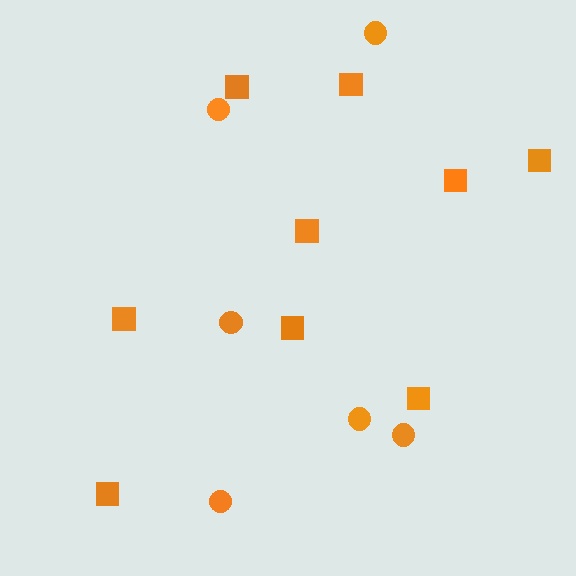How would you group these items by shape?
There are 2 groups: one group of circles (6) and one group of squares (9).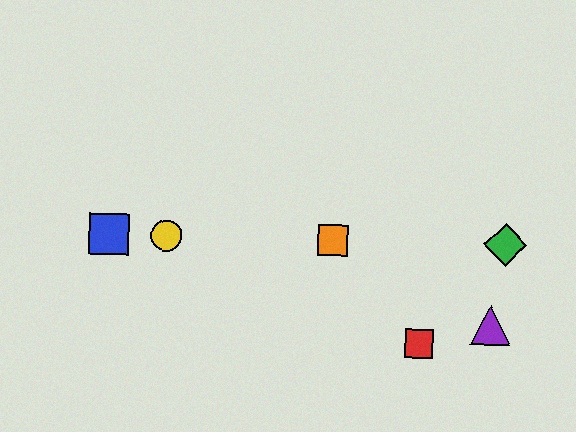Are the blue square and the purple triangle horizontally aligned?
No, the blue square is at y≈234 and the purple triangle is at y≈325.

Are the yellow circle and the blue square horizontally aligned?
Yes, both are at y≈236.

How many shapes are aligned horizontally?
4 shapes (the blue square, the green diamond, the yellow circle, the orange square) are aligned horizontally.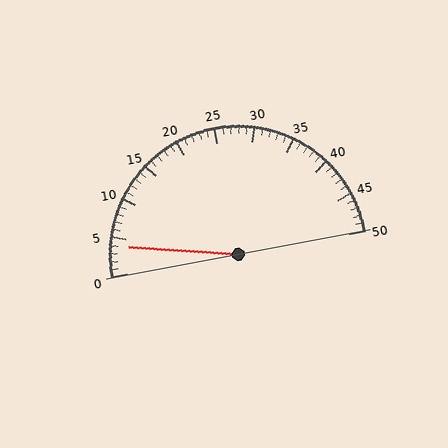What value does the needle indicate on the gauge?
The needle indicates approximately 4.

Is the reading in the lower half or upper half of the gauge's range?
The reading is in the lower half of the range (0 to 50).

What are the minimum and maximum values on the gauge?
The gauge ranges from 0 to 50.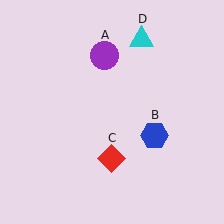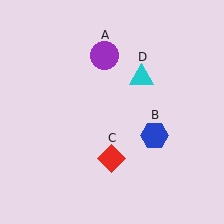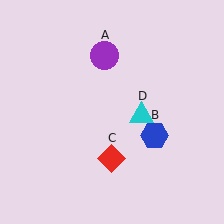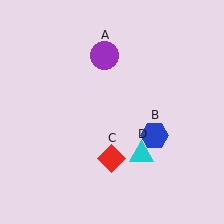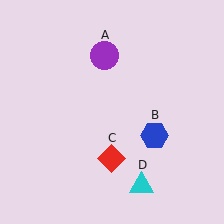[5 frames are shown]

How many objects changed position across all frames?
1 object changed position: cyan triangle (object D).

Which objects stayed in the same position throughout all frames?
Purple circle (object A) and blue hexagon (object B) and red diamond (object C) remained stationary.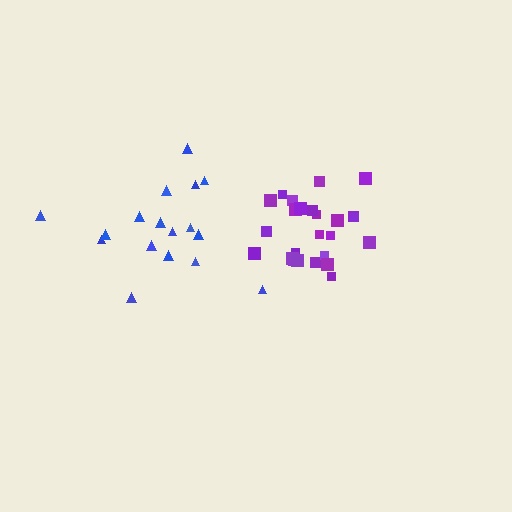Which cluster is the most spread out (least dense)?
Blue.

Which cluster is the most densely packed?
Purple.